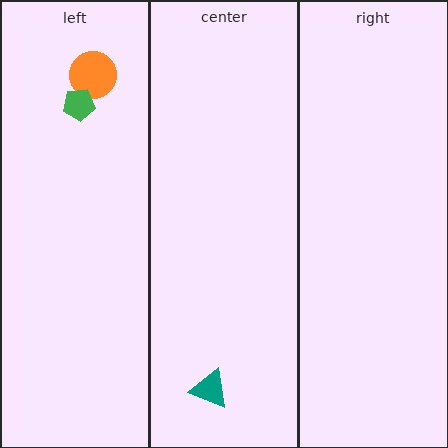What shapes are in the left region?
The orange circle, the green pentagon.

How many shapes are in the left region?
2.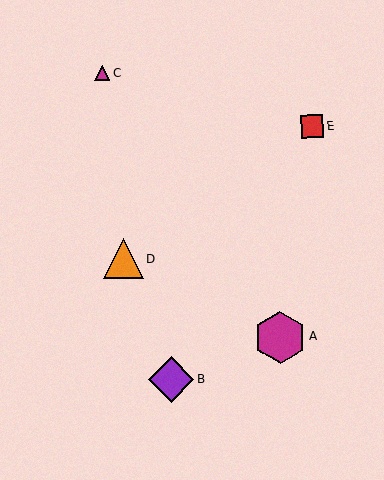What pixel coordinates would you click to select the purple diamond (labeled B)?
Click at (171, 380) to select the purple diamond B.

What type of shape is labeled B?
Shape B is a purple diamond.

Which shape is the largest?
The magenta hexagon (labeled A) is the largest.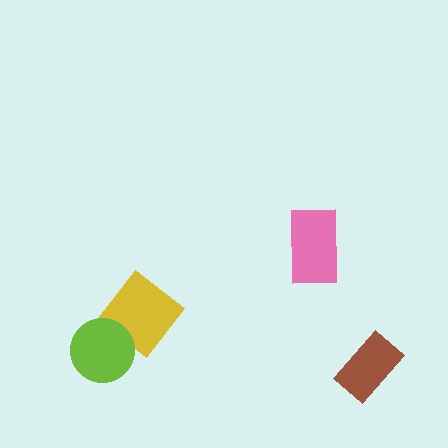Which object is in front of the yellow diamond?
The lime circle is in front of the yellow diamond.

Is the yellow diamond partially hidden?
Yes, it is partially covered by another shape.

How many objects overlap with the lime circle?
1 object overlaps with the lime circle.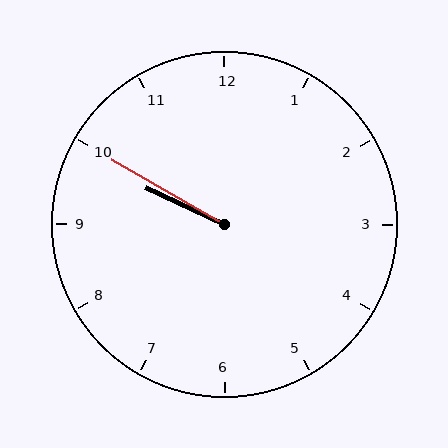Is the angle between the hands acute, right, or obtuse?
It is acute.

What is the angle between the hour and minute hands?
Approximately 5 degrees.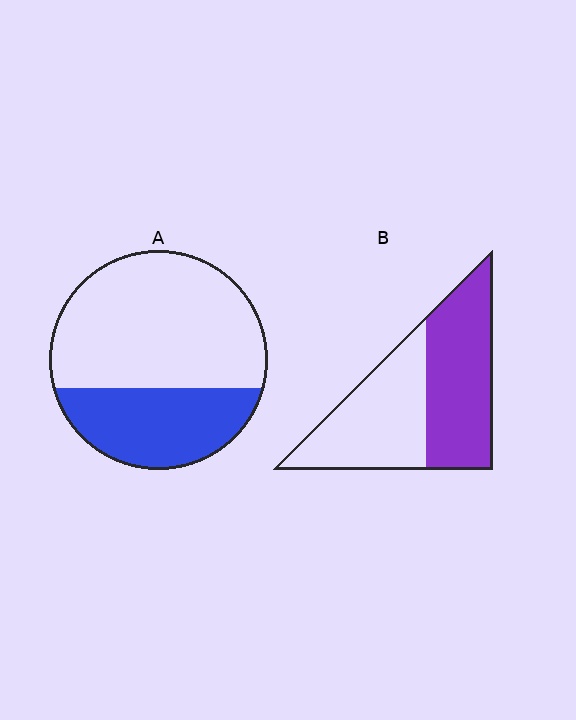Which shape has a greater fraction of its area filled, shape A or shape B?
Shape B.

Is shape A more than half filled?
No.